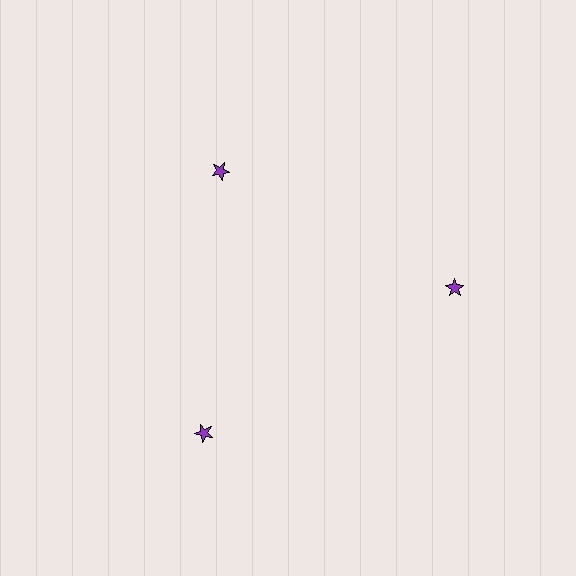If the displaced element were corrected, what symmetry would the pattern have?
It would have 3-fold rotational symmetry — the pattern would map onto itself every 120 degrees.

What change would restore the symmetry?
The symmetry would be restored by moving it outward, back onto the ring so that all 3 stars sit at equal angles and equal distance from the center.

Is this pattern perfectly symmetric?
No. The 3 purple stars are arranged in a ring, but one element near the 11 o'clock position is pulled inward toward the center, breaking the 3-fold rotational symmetry.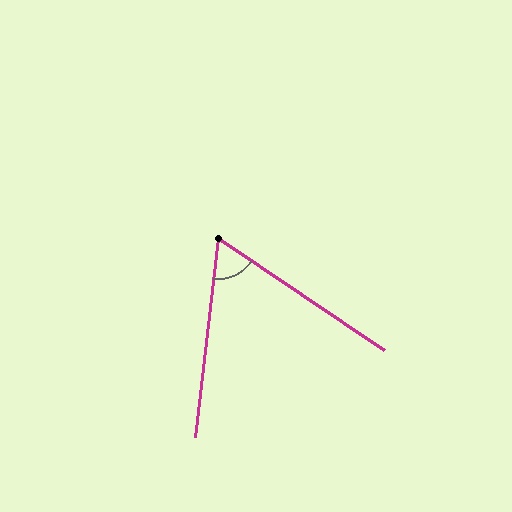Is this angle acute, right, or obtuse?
It is acute.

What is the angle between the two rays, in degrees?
Approximately 62 degrees.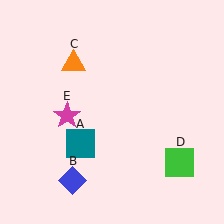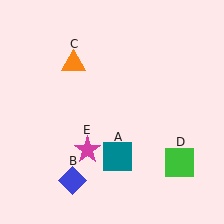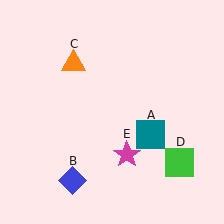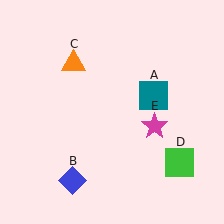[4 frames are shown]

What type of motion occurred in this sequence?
The teal square (object A), magenta star (object E) rotated counterclockwise around the center of the scene.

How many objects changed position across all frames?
2 objects changed position: teal square (object A), magenta star (object E).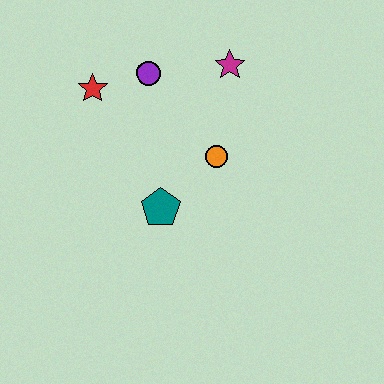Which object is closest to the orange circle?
The teal pentagon is closest to the orange circle.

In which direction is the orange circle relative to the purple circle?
The orange circle is below the purple circle.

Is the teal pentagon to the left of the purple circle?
No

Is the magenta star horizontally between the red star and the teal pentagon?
No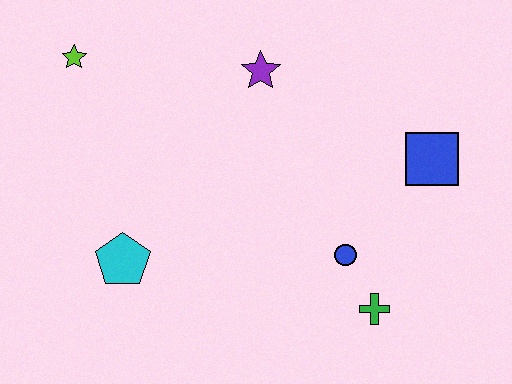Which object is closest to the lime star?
The purple star is closest to the lime star.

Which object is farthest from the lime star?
The green cross is farthest from the lime star.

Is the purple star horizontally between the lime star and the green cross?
Yes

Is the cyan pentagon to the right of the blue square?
No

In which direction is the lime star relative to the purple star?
The lime star is to the left of the purple star.